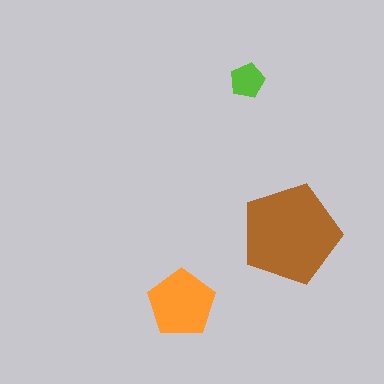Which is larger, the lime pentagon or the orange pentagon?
The orange one.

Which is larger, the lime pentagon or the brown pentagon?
The brown one.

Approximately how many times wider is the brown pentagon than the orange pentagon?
About 1.5 times wider.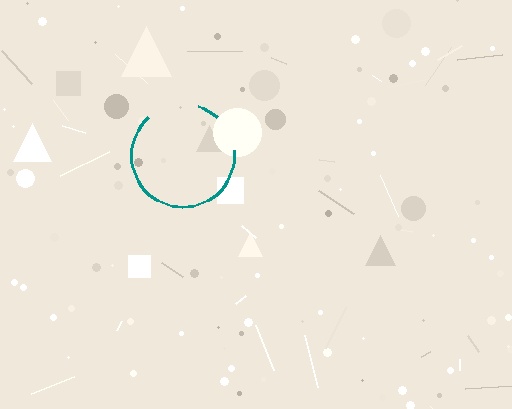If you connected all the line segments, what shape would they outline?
They would outline a circle.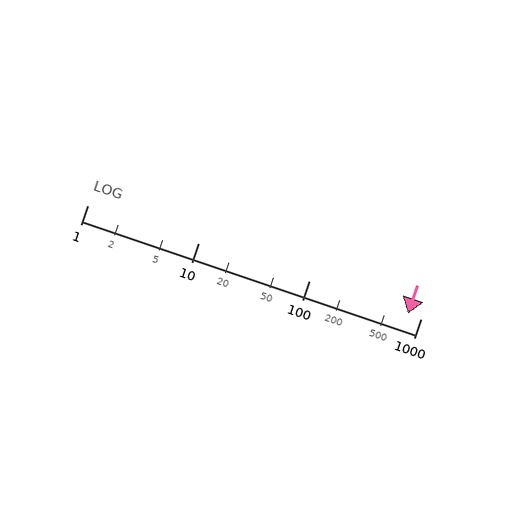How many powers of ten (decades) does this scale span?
The scale spans 3 decades, from 1 to 1000.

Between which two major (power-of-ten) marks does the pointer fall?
The pointer is between 100 and 1000.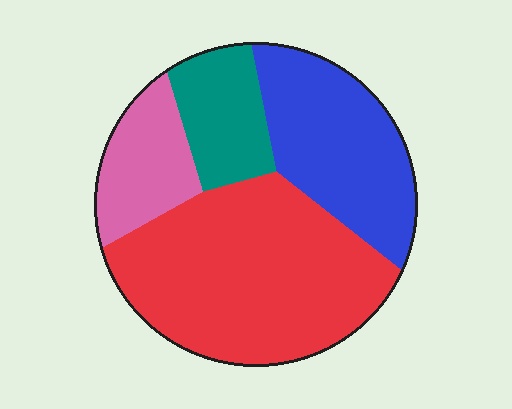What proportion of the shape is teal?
Teal covers about 15% of the shape.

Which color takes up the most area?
Red, at roughly 45%.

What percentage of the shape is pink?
Pink takes up about one eighth (1/8) of the shape.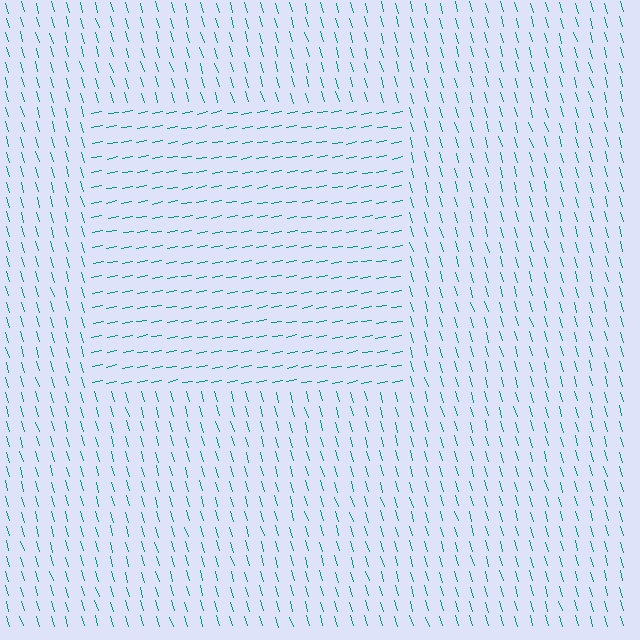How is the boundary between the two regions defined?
The boundary is defined purely by a change in line orientation (approximately 84 degrees difference). All lines are the same color and thickness.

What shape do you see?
I see a rectangle.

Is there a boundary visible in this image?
Yes, there is a texture boundary formed by a change in line orientation.